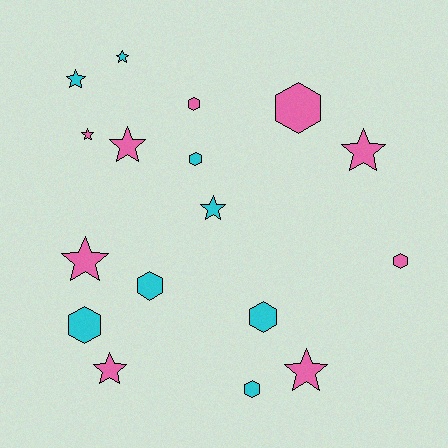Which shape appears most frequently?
Star, with 9 objects.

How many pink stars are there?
There are 6 pink stars.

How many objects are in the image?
There are 17 objects.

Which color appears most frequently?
Pink, with 9 objects.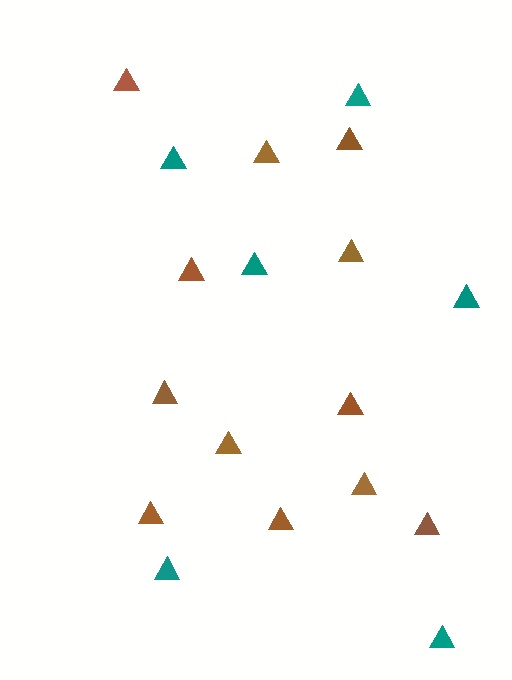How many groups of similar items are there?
There are 2 groups: one group of teal triangles (6) and one group of brown triangles (12).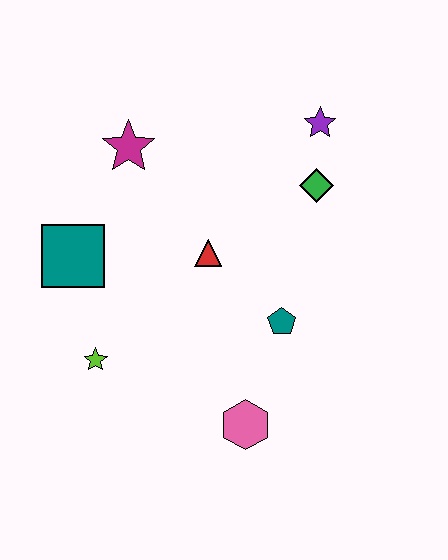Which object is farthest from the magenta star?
The pink hexagon is farthest from the magenta star.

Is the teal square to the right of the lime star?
No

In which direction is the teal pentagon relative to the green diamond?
The teal pentagon is below the green diamond.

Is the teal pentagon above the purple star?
No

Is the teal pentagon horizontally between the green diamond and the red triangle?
Yes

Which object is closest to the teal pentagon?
The red triangle is closest to the teal pentagon.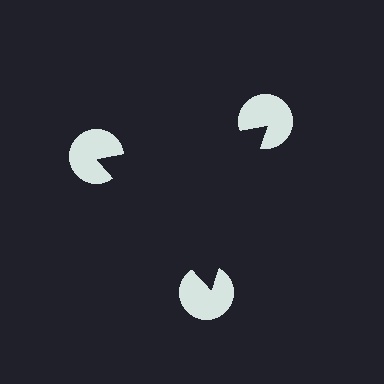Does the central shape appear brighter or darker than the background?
It typically appears slightly darker than the background, even though no actual brightness change is drawn.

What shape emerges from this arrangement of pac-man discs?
An illusory triangle — its edges are inferred from the aligned wedge cuts in the pac-man discs, not physically drawn.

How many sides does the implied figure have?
3 sides.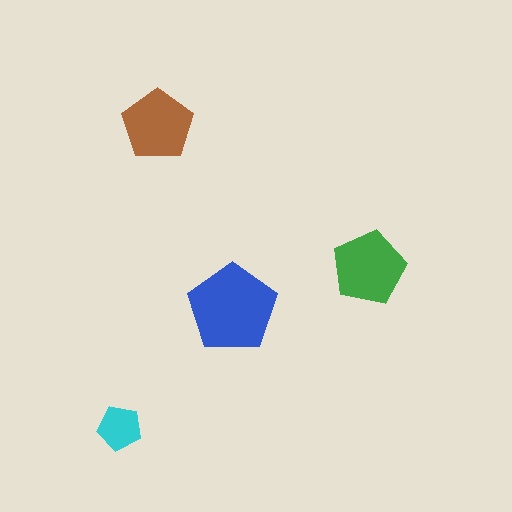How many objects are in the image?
There are 4 objects in the image.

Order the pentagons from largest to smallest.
the blue one, the green one, the brown one, the cyan one.